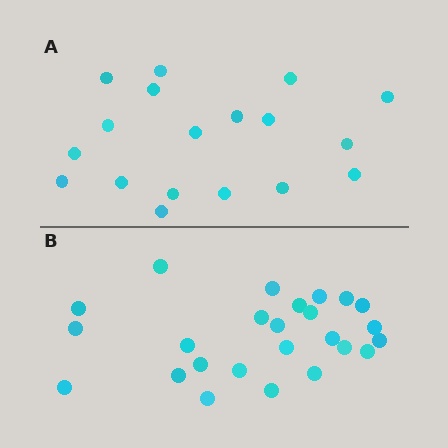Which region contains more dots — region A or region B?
Region B (the bottom region) has more dots.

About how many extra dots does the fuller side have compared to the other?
Region B has roughly 8 or so more dots than region A.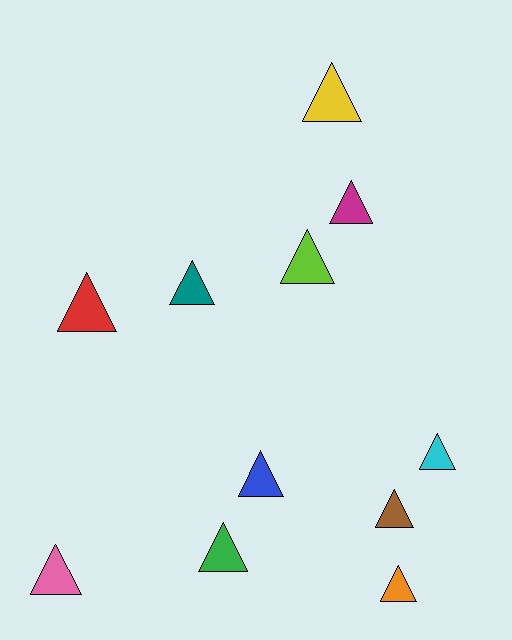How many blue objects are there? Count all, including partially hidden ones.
There is 1 blue object.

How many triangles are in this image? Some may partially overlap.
There are 11 triangles.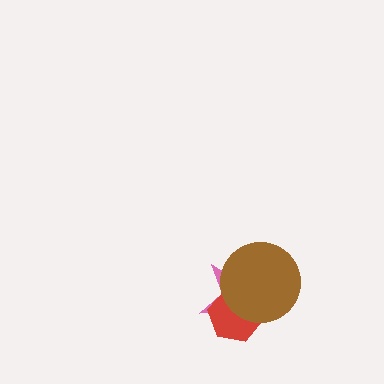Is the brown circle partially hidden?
No, no other shape covers it.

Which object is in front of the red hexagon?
The brown circle is in front of the red hexagon.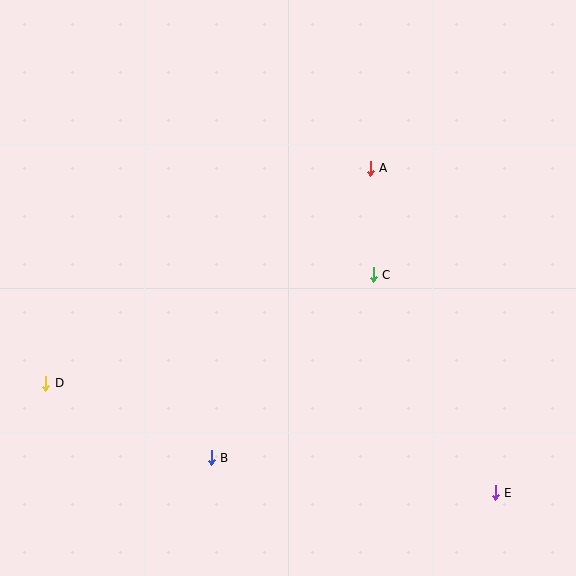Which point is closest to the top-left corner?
Point D is closest to the top-left corner.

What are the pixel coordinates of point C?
Point C is at (373, 275).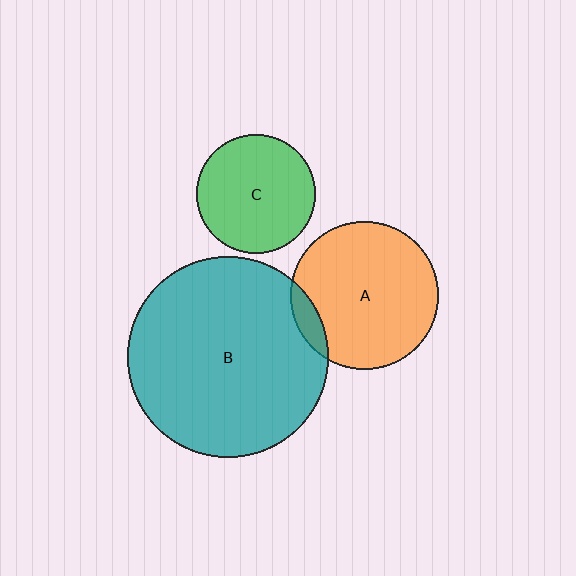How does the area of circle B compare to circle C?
Approximately 2.8 times.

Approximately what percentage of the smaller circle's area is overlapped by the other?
Approximately 10%.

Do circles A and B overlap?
Yes.